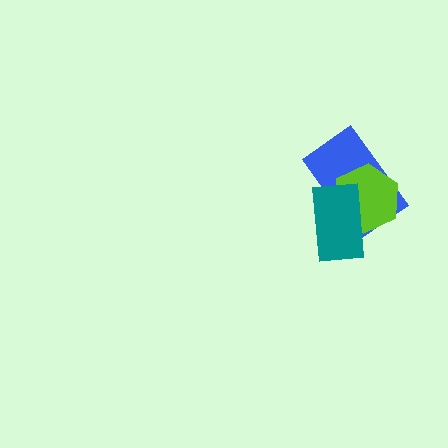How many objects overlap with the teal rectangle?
2 objects overlap with the teal rectangle.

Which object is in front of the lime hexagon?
The teal rectangle is in front of the lime hexagon.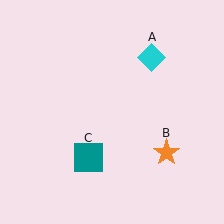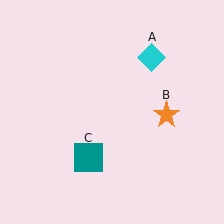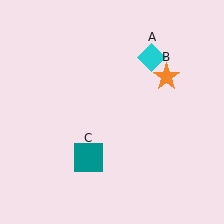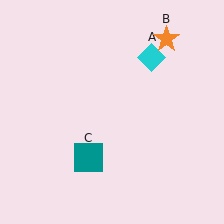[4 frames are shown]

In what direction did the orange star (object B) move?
The orange star (object B) moved up.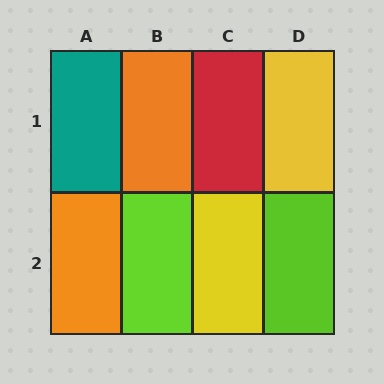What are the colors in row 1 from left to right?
Teal, orange, red, yellow.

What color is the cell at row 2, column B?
Lime.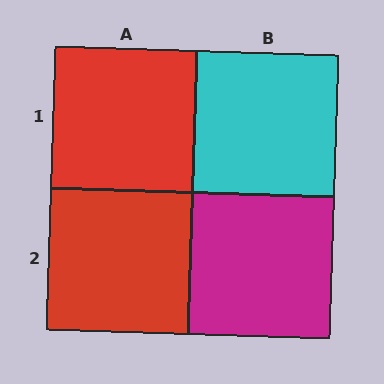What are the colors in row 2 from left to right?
Red, magenta.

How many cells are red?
2 cells are red.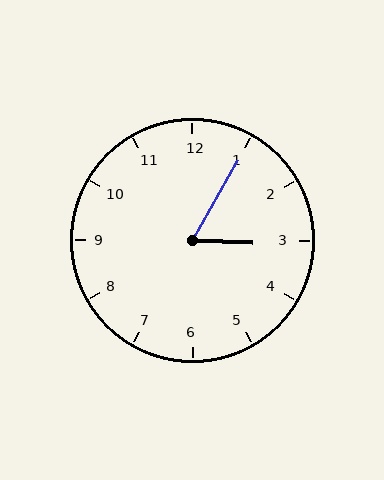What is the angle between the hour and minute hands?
Approximately 62 degrees.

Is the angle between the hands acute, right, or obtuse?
It is acute.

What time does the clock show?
3:05.